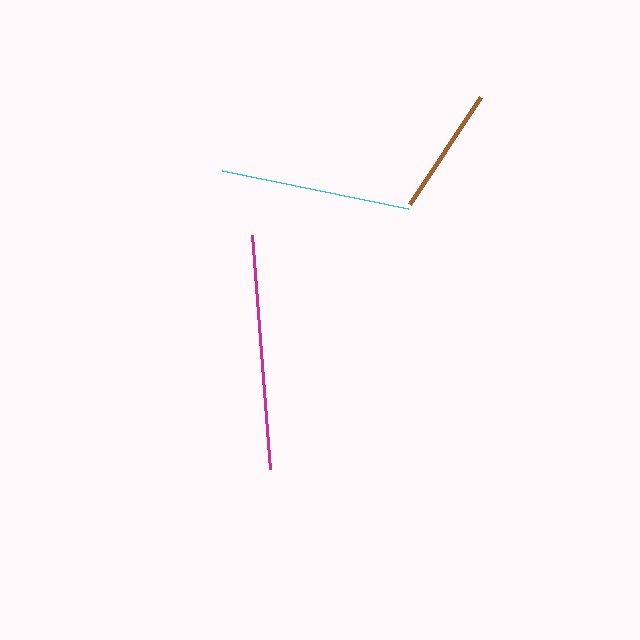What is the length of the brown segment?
The brown segment is approximately 128 pixels long.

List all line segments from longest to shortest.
From longest to shortest: magenta, cyan, brown.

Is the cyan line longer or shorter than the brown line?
The cyan line is longer than the brown line.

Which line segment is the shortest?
The brown line is the shortest at approximately 128 pixels.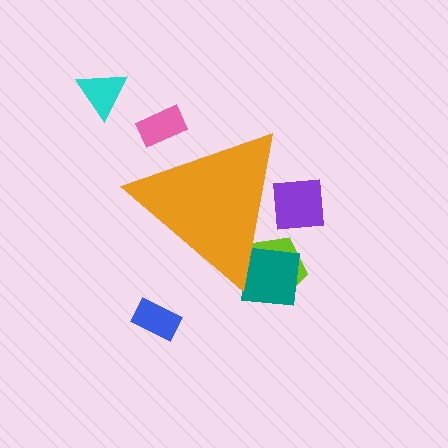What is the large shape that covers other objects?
An orange triangle.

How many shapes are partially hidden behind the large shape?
4 shapes are partially hidden.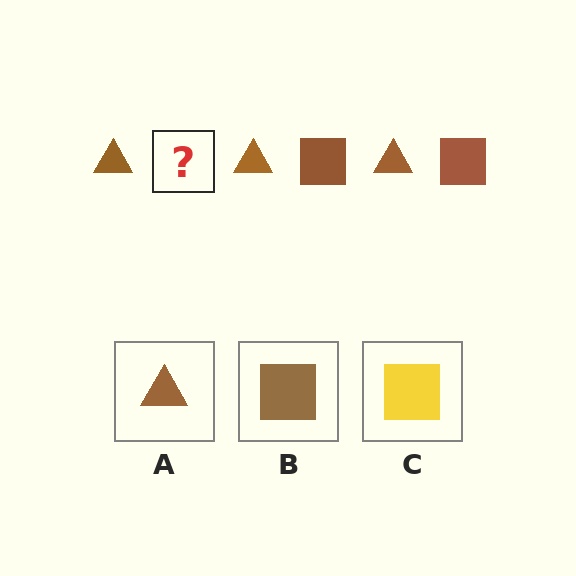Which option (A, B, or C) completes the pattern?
B.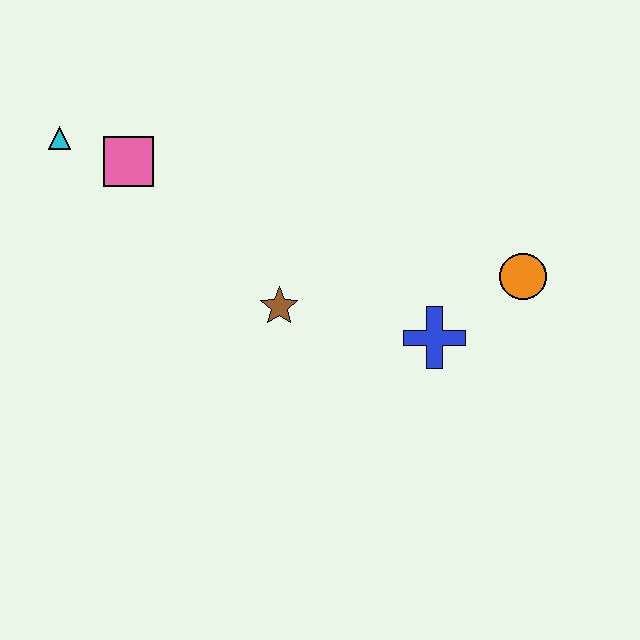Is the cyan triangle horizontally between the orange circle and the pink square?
No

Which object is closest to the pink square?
The cyan triangle is closest to the pink square.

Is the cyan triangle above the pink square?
Yes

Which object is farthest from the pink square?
The orange circle is farthest from the pink square.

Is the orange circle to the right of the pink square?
Yes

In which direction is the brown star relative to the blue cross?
The brown star is to the left of the blue cross.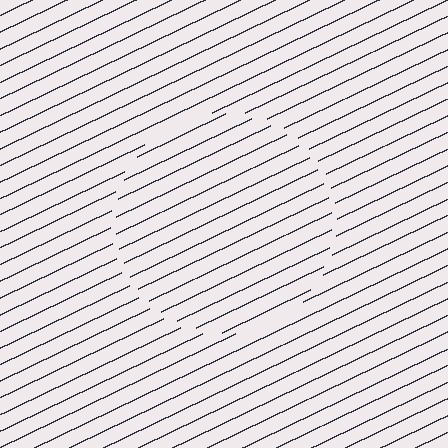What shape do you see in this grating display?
An illusory circle. The interior of the shape contains the same grating, shifted by half a period — the contour is defined by the phase discontinuity where line-ends from the inner and outer gratings abut.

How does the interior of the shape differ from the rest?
The interior of the shape contains the same grating, shifted by half a period — the contour is defined by the phase discontinuity where line-ends from the inner and outer gratings abut.